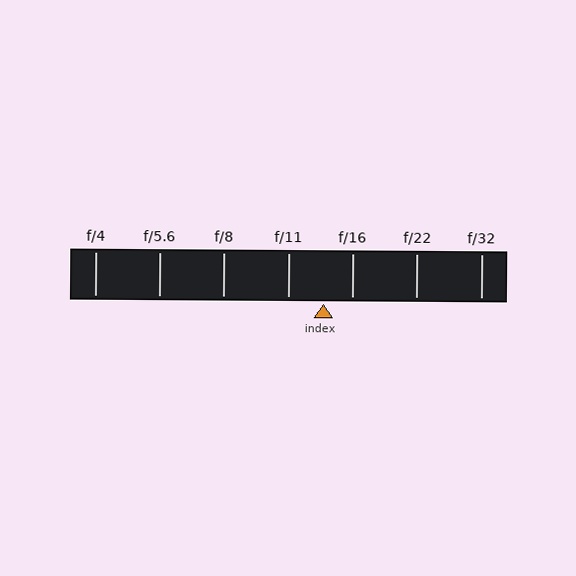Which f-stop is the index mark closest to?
The index mark is closest to f/16.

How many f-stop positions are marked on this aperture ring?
There are 7 f-stop positions marked.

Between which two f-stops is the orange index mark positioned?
The index mark is between f/11 and f/16.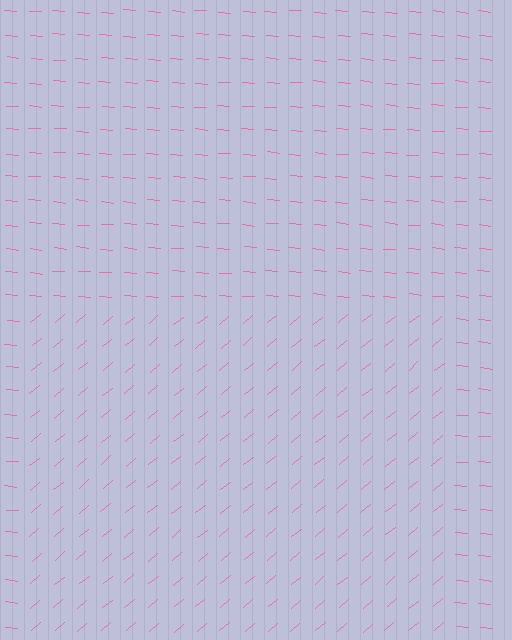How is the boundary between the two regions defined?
The boundary is defined purely by a change in line orientation (approximately 45 degrees difference). All lines are the same color and thickness.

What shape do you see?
I see a rectangle.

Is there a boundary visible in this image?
Yes, there is a texture boundary formed by a change in line orientation.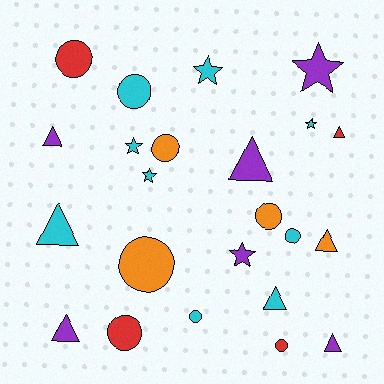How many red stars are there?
There are no red stars.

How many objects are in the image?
There are 23 objects.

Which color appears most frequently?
Cyan, with 9 objects.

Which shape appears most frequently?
Circle, with 9 objects.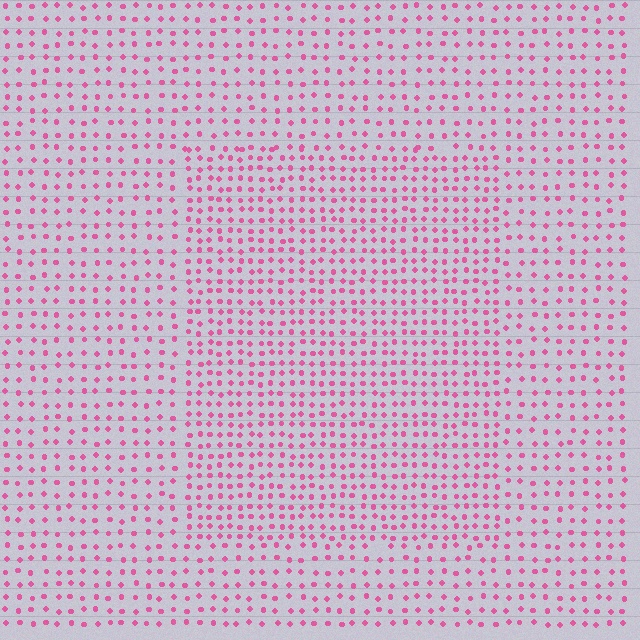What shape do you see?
I see a rectangle.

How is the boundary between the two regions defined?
The boundary is defined by a change in element density (approximately 1.6x ratio). All elements are the same color, size, and shape.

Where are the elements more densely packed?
The elements are more densely packed inside the rectangle boundary.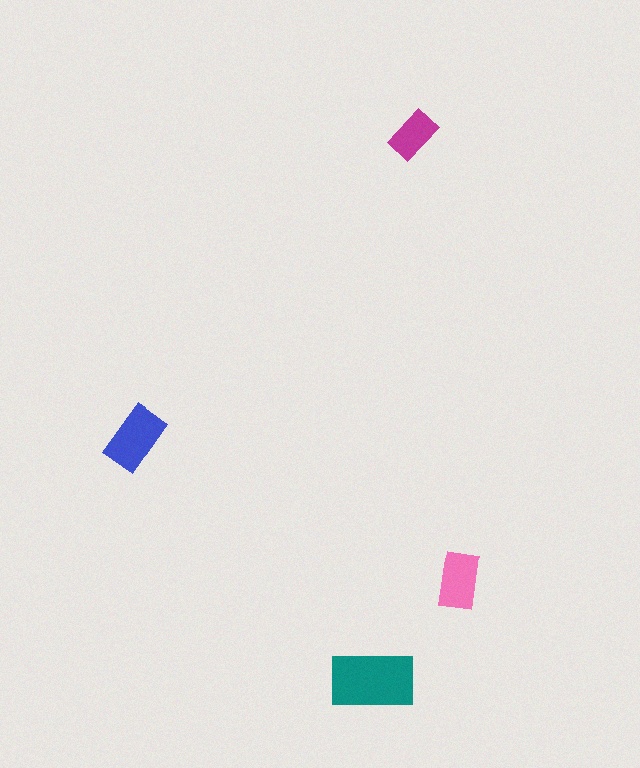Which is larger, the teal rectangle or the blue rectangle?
The teal one.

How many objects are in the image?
There are 4 objects in the image.